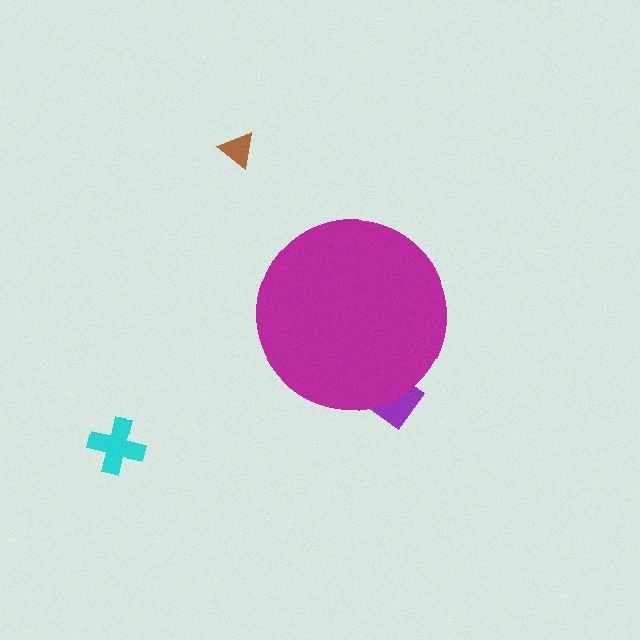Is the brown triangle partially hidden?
No, the brown triangle is fully visible.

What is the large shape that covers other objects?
A magenta circle.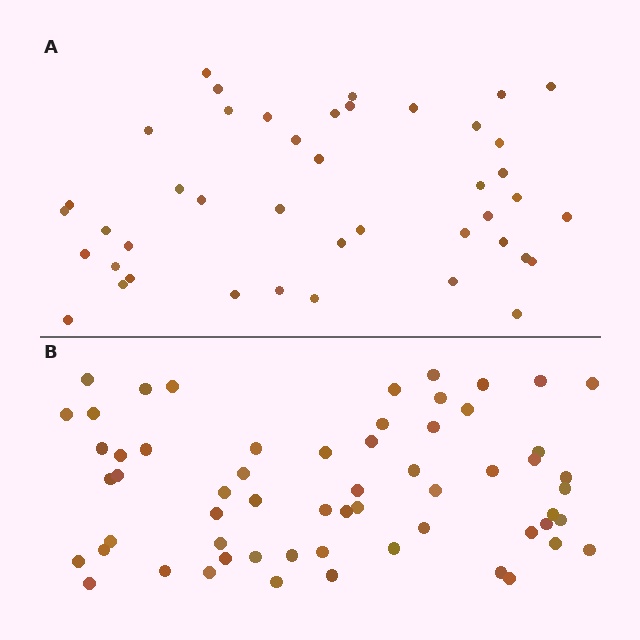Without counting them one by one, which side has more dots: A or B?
Region B (the bottom region) has more dots.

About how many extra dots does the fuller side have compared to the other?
Region B has approximately 15 more dots than region A.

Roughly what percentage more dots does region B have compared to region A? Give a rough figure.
About 40% more.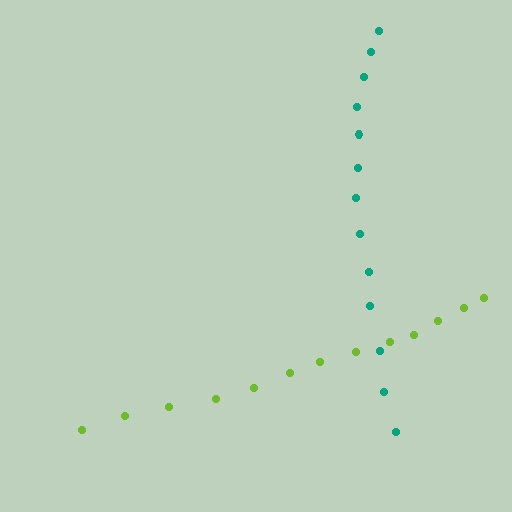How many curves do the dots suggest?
There are 2 distinct paths.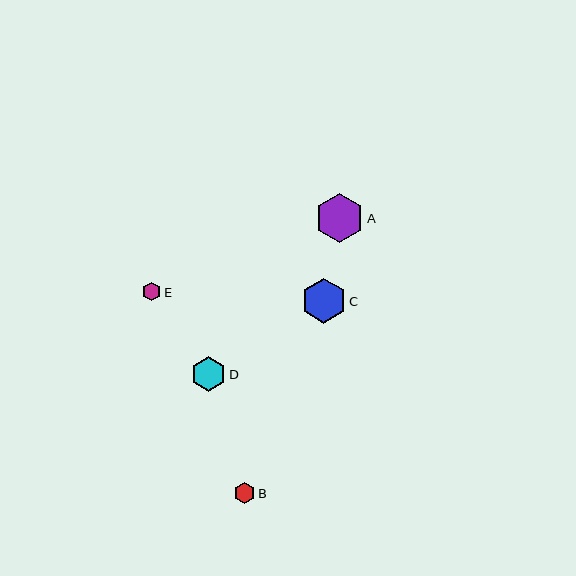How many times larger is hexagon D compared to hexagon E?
Hexagon D is approximately 1.9 times the size of hexagon E.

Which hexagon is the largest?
Hexagon A is the largest with a size of approximately 49 pixels.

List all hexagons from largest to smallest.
From largest to smallest: A, C, D, B, E.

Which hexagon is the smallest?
Hexagon E is the smallest with a size of approximately 18 pixels.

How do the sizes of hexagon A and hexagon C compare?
Hexagon A and hexagon C are approximately the same size.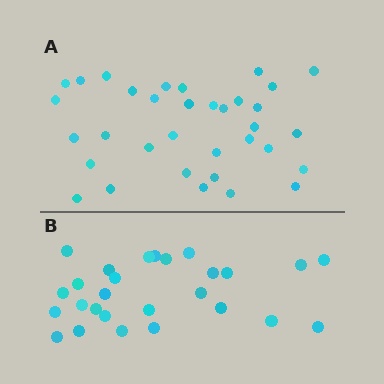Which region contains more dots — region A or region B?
Region A (the top region) has more dots.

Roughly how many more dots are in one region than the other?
Region A has roughly 8 or so more dots than region B.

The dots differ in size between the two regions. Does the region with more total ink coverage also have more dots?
No. Region B has more total ink coverage because its dots are larger, but region A actually contains more individual dots. Total area can be misleading — the number of items is what matters here.